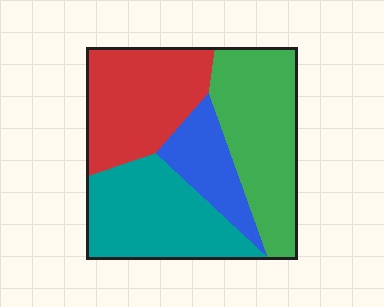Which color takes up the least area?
Blue, at roughly 15%.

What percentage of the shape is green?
Green takes up between a sixth and a third of the shape.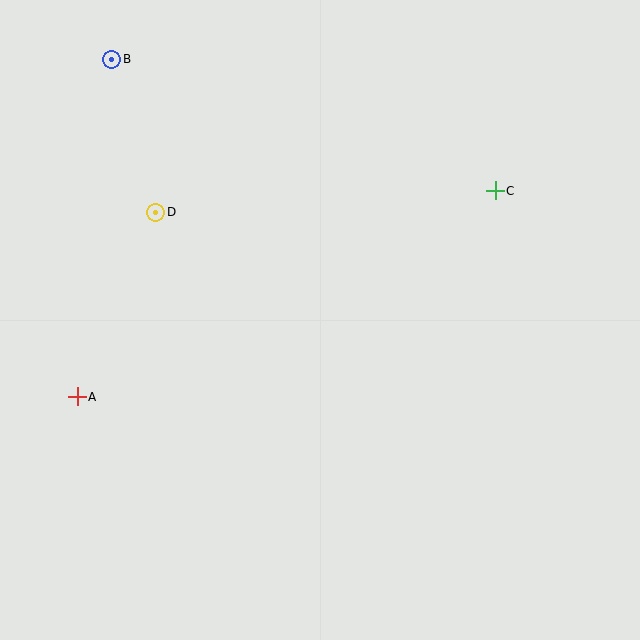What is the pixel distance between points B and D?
The distance between B and D is 159 pixels.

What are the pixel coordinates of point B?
Point B is at (111, 59).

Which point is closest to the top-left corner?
Point B is closest to the top-left corner.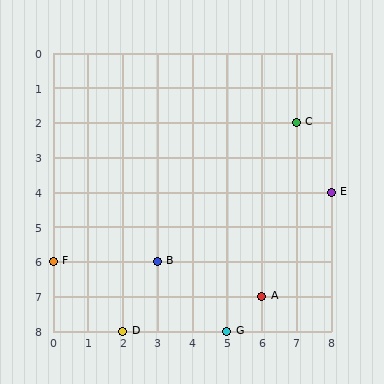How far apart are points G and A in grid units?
Points G and A are 1 column and 1 row apart (about 1.4 grid units diagonally).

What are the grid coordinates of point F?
Point F is at grid coordinates (0, 6).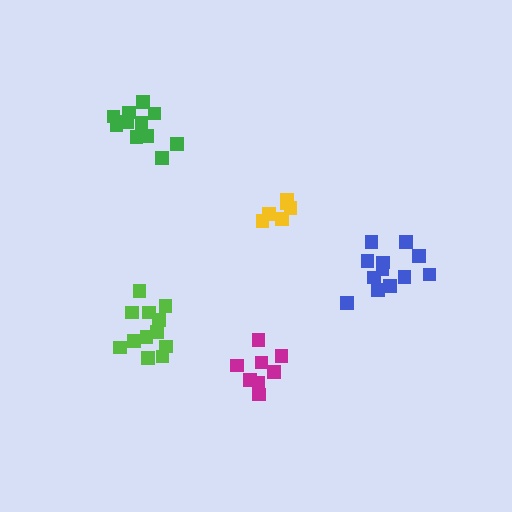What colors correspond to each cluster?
The clusters are colored: lime, yellow, magenta, green, blue.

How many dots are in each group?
Group 1: 12 dots, Group 2: 6 dots, Group 3: 8 dots, Group 4: 11 dots, Group 5: 12 dots (49 total).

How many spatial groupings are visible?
There are 5 spatial groupings.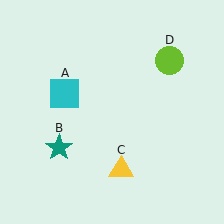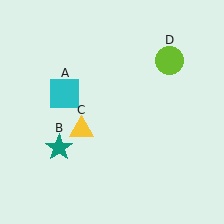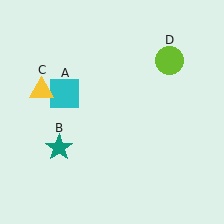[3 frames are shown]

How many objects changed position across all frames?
1 object changed position: yellow triangle (object C).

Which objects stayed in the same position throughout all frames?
Cyan square (object A) and teal star (object B) and lime circle (object D) remained stationary.